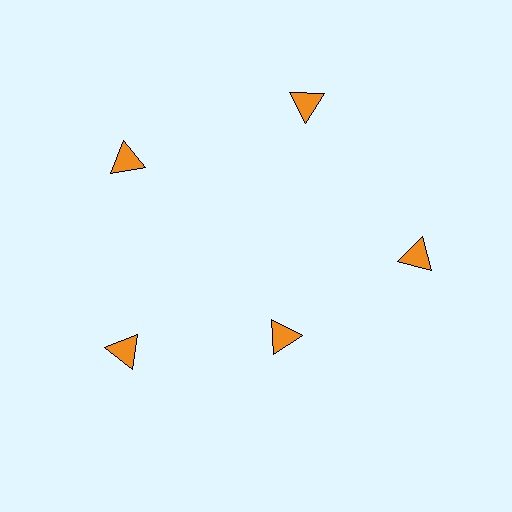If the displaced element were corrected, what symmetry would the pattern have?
It would have 5-fold rotational symmetry — the pattern would map onto itself every 72 degrees.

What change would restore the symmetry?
The symmetry would be restored by moving it outward, back onto the ring so that all 5 triangles sit at equal angles and equal distance from the center.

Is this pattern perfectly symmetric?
No. The 5 orange triangles are arranged in a ring, but one element near the 5 o'clock position is pulled inward toward the center, breaking the 5-fold rotational symmetry.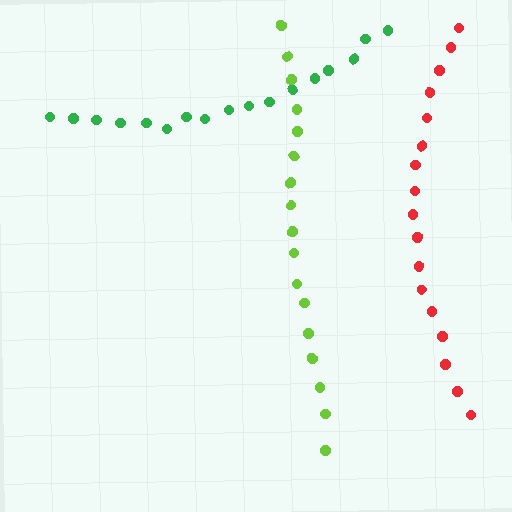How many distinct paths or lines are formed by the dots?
There are 3 distinct paths.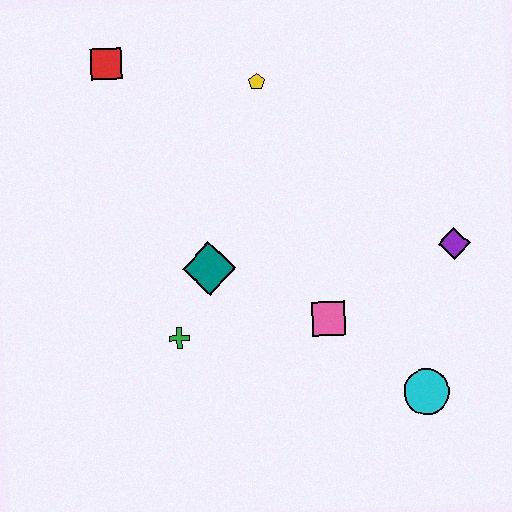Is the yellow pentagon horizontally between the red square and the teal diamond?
No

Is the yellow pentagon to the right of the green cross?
Yes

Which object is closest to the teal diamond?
The green cross is closest to the teal diamond.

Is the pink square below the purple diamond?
Yes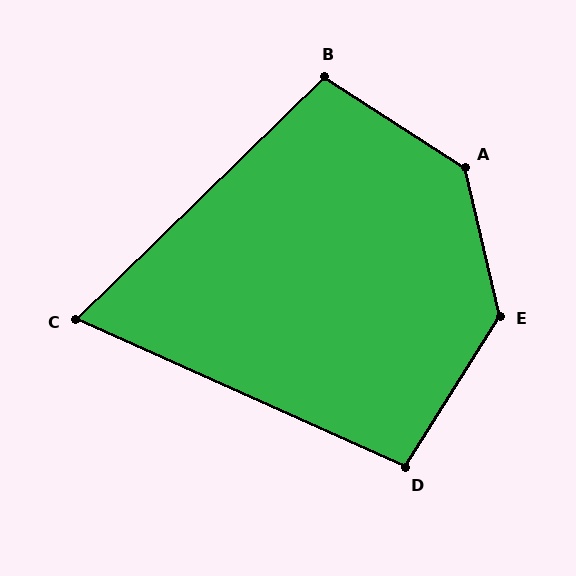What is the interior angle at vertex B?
Approximately 103 degrees (obtuse).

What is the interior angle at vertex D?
Approximately 98 degrees (obtuse).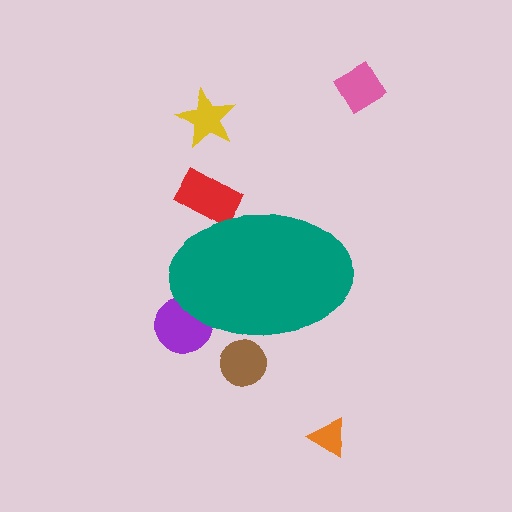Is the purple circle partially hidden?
Yes, the purple circle is partially hidden behind the teal ellipse.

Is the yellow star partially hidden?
No, the yellow star is fully visible.